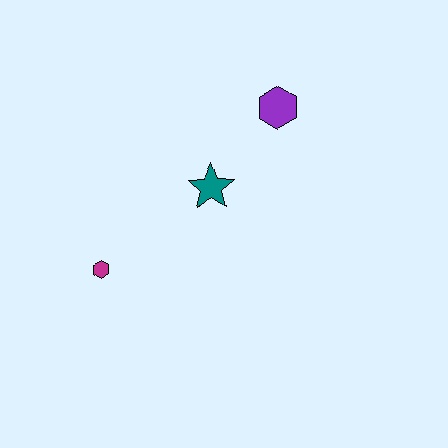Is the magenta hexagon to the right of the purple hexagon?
No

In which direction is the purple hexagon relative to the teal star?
The purple hexagon is above the teal star.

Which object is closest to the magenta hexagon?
The teal star is closest to the magenta hexagon.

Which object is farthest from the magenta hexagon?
The purple hexagon is farthest from the magenta hexagon.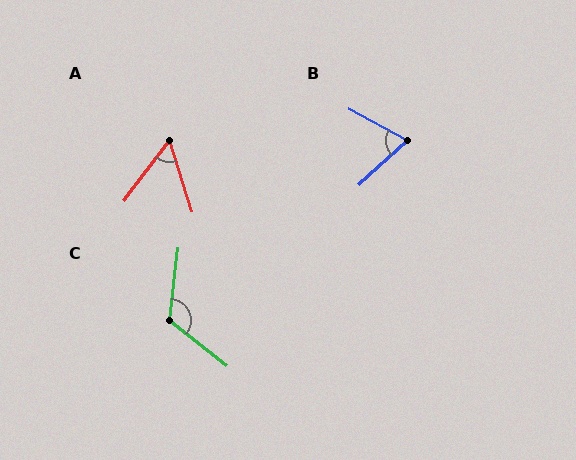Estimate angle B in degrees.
Approximately 71 degrees.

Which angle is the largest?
C, at approximately 122 degrees.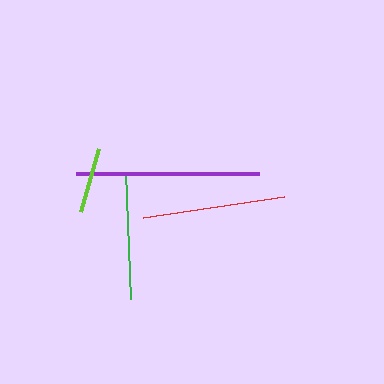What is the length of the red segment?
The red segment is approximately 142 pixels long.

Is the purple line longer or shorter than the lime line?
The purple line is longer than the lime line.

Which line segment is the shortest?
The lime line is the shortest at approximately 66 pixels.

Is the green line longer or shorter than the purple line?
The purple line is longer than the green line.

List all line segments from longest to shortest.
From longest to shortest: purple, red, green, lime.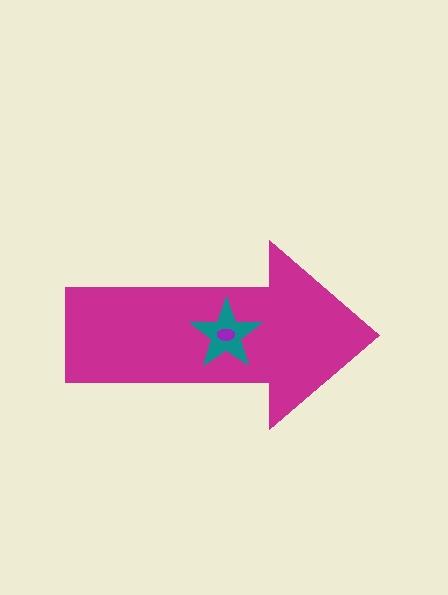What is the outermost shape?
The magenta arrow.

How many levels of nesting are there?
3.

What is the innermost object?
The purple ellipse.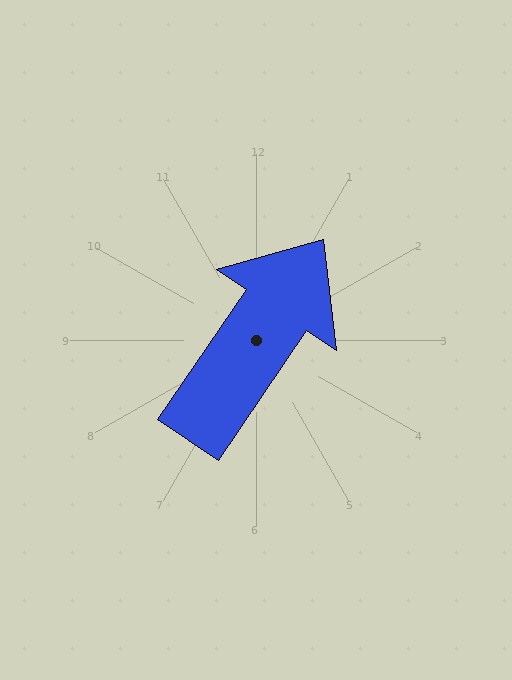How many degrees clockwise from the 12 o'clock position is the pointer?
Approximately 34 degrees.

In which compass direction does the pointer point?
Northeast.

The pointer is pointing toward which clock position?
Roughly 1 o'clock.